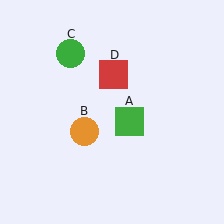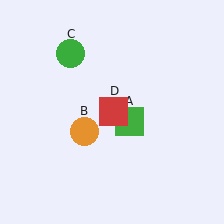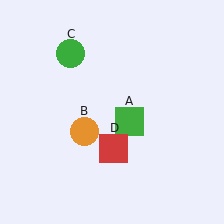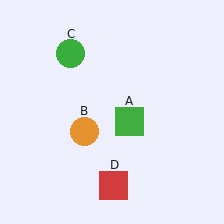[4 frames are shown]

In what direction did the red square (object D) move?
The red square (object D) moved down.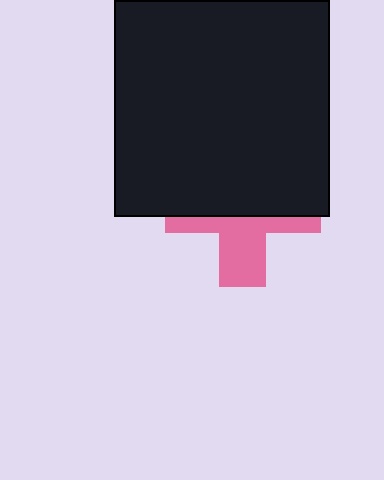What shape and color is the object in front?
The object in front is a black square.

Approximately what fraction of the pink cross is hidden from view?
Roughly 60% of the pink cross is hidden behind the black square.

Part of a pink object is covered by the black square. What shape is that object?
It is a cross.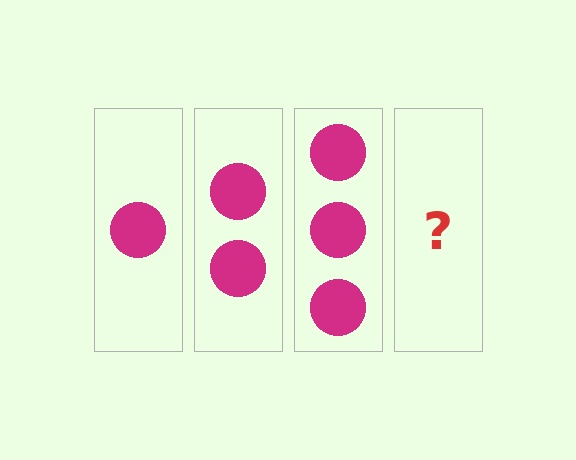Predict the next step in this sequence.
The next step is 4 circles.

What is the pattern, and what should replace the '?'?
The pattern is that each step adds one more circle. The '?' should be 4 circles.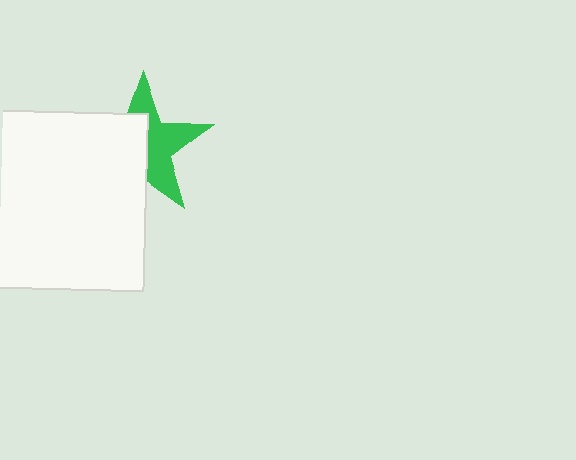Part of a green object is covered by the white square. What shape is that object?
It is a star.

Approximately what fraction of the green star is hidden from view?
Roughly 51% of the green star is hidden behind the white square.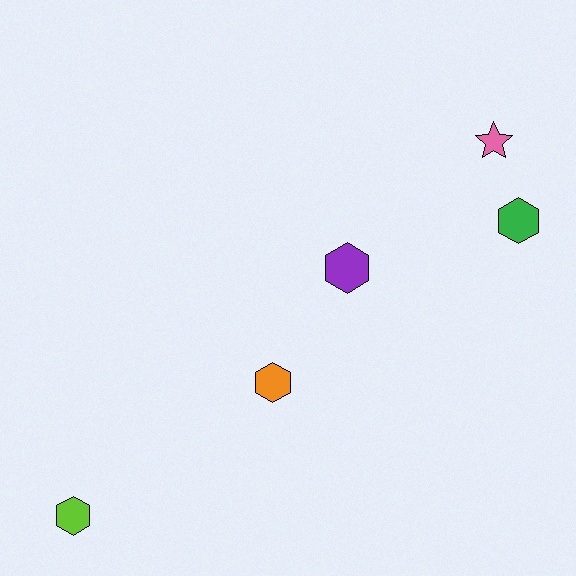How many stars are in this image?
There is 1 star.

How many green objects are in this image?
There is 1 green object.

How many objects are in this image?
There are 5 objects.